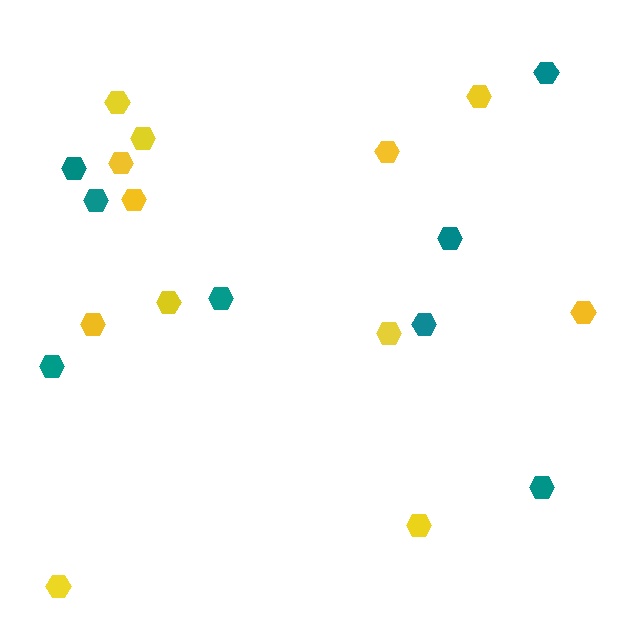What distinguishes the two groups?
There are 2 groups: one group of teal hexagons (8) and one group of yellow hexagons (12).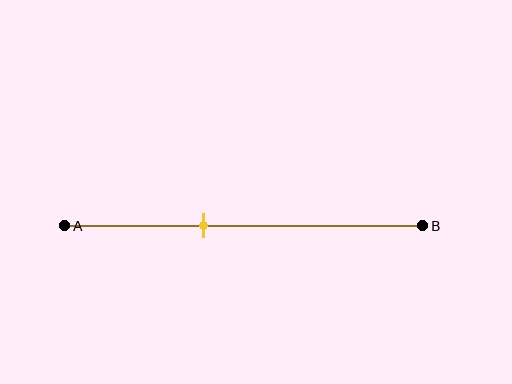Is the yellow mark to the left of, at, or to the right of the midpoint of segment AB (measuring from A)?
The yellow mark is to the left of the midpoint of segment AB.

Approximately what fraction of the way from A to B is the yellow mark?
The yellow mark is approximately 40% of the way from A to B.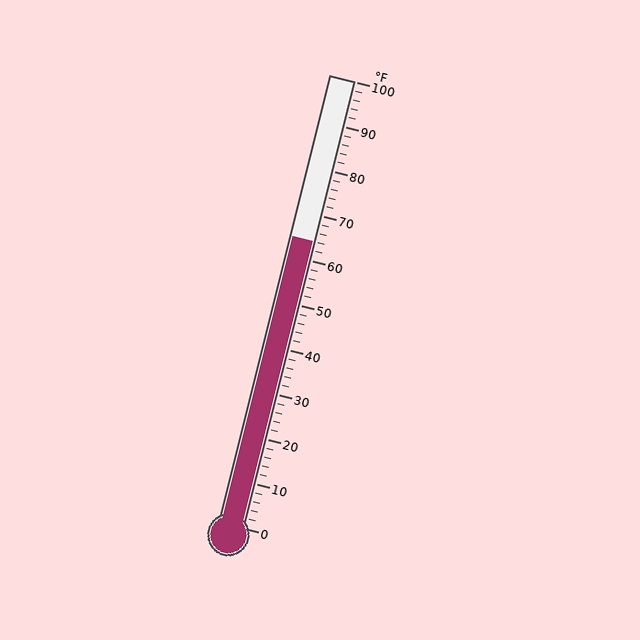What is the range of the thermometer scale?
The thermometer scale ranges from 0°F to 100°F.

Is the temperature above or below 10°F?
The temperature is above 10°F.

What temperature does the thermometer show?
The thermometer shows approximately 64°F.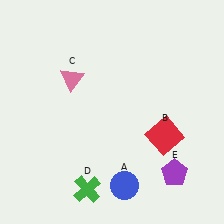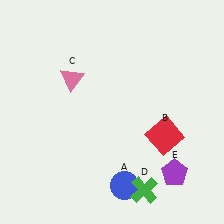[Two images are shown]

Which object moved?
The green cross (D) moved right.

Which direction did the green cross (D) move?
The green cross (D) moved right.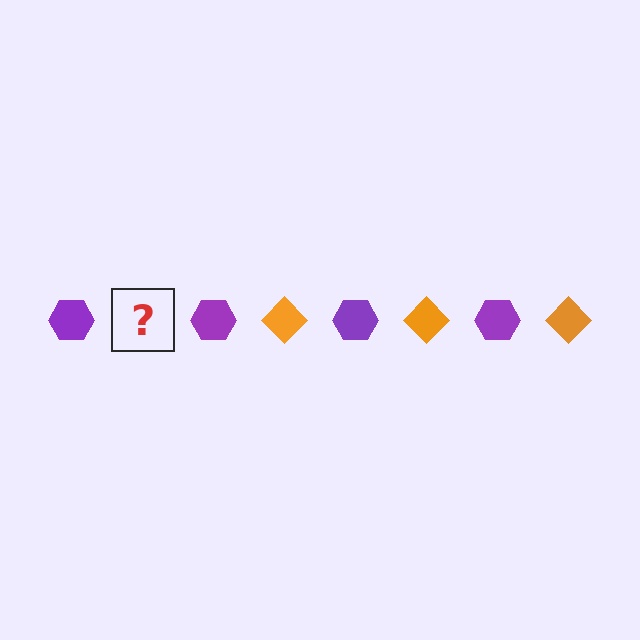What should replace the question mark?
The question mark should be replaced with an orange diamond.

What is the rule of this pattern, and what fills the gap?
The rule is that the pattern alternates between purple hexagon and orange diamond. The gap should be filled with an orange diamond.